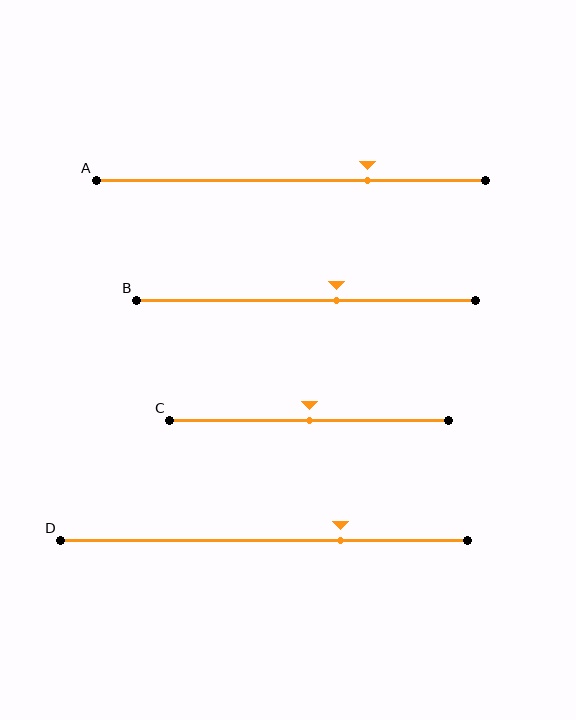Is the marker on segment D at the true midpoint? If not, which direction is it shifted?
No, the marker on segment D is shifted to the right by about 19% of the segment length.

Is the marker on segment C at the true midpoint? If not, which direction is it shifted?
Yes, the marker on segment C is at the true midpoint.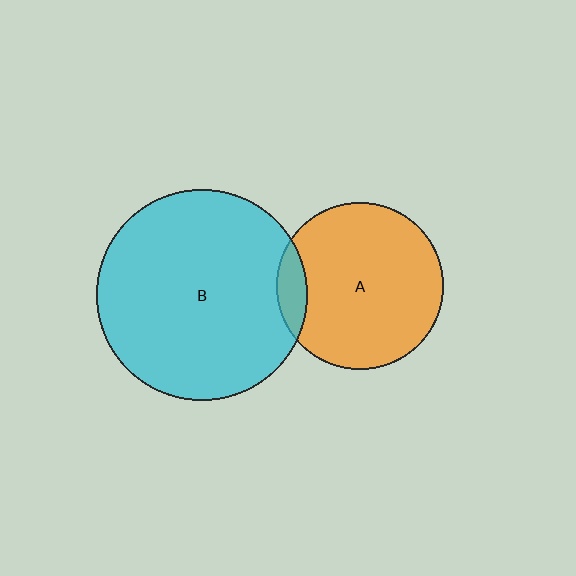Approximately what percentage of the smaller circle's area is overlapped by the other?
Approximately 10%.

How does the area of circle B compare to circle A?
Approximately 1.6 times.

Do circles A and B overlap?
Yes.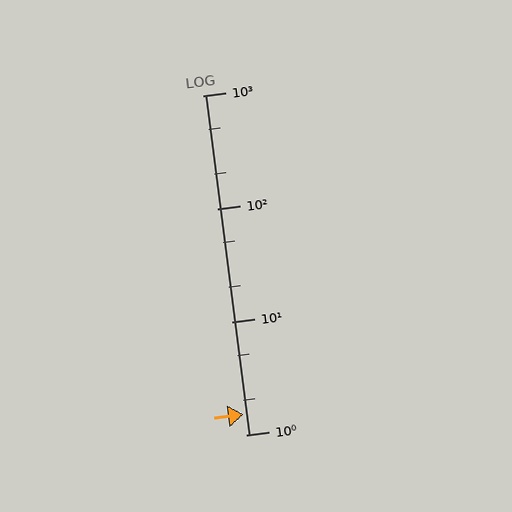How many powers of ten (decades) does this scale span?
The scale spans 3 decades, from 1 to 1000.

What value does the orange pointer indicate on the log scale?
The pointer indicates approximately 1.5.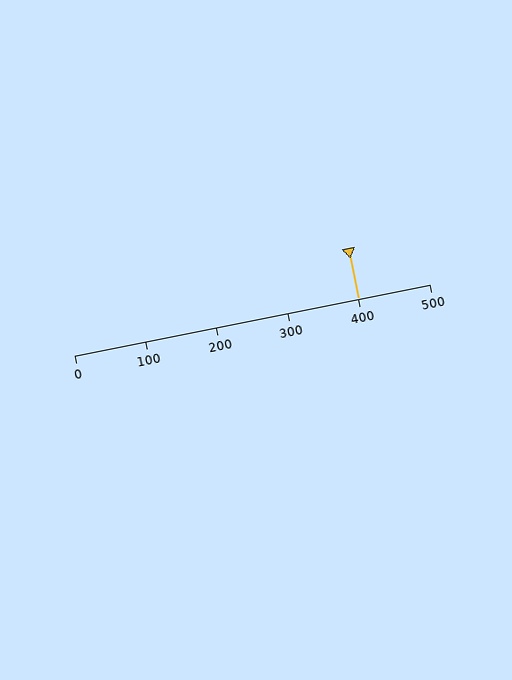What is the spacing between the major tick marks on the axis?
The major ticks are spaced 100 apart.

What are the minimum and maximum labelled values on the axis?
The axis runs from 0 to 500.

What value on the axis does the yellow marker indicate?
The marker indicates approximately 400.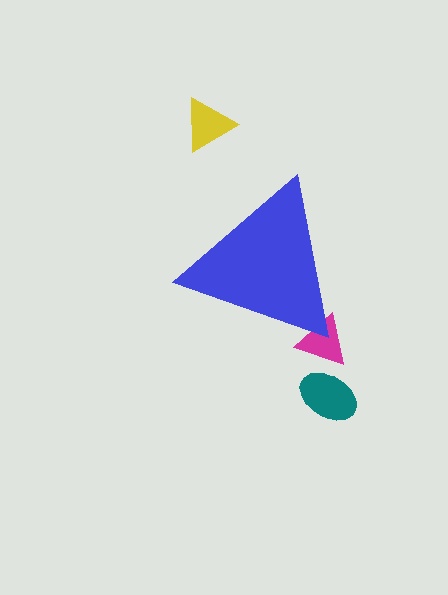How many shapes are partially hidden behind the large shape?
1 shape is partially hidden.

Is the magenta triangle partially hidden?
Yes, the magenta triangle is partially hidden behind the blue triangle.